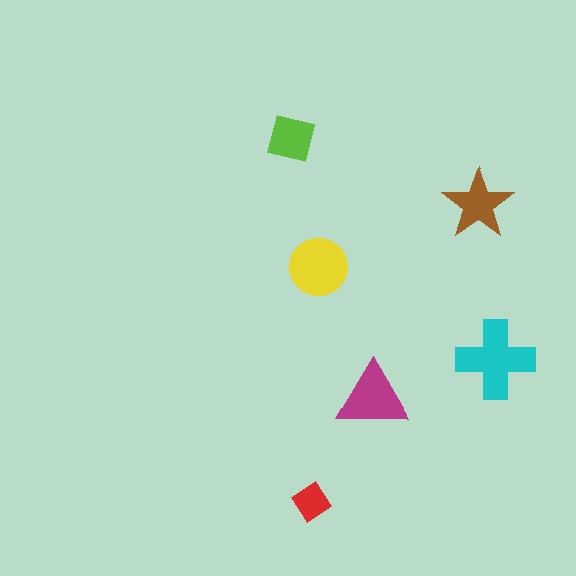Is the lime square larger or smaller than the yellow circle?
Smaller.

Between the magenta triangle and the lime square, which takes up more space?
The magenta triangle.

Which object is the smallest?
The red diamond.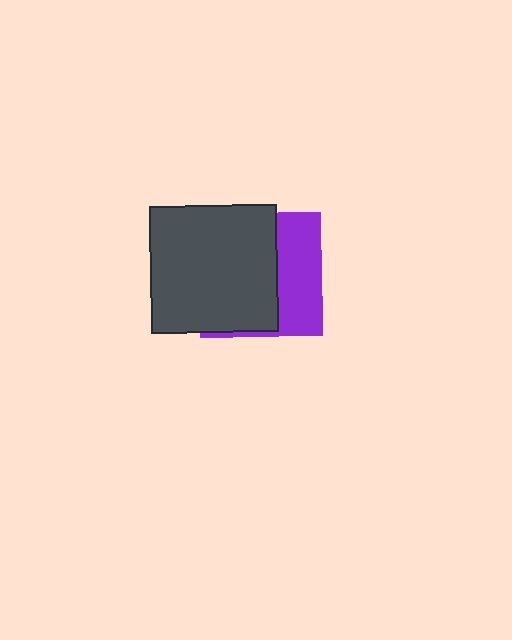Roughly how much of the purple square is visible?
A small part of it is visible (roughly 39%).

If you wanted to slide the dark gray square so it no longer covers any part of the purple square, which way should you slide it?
Slide it left — that is the most direct way to separate the two shapes.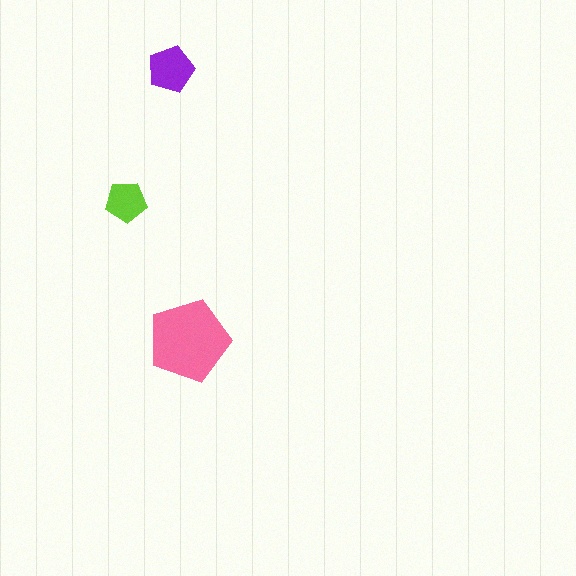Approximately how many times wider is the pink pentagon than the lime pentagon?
About 2 times wider.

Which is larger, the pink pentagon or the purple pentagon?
The pink one.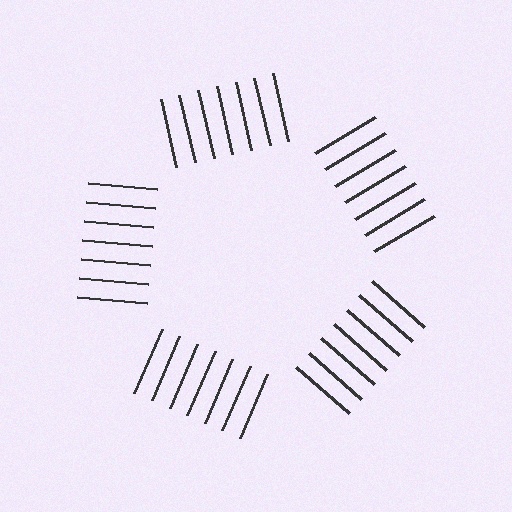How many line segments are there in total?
35 — 7 along each of the 5 edges.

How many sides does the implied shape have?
5 sides — the line-ends trace a pentagon.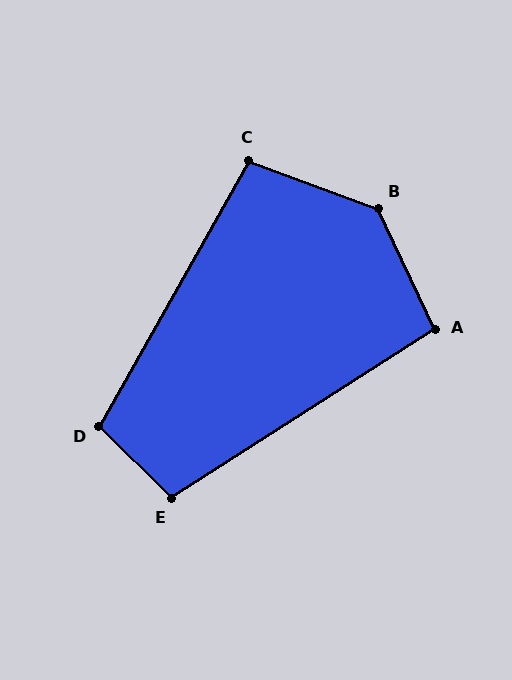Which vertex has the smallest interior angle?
A, at approximately 97 degrees.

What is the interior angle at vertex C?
Approximately 99 degrees (obtuse).